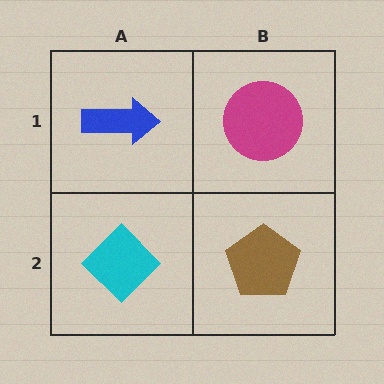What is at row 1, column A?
A blue arrow.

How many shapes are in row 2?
2 shapes.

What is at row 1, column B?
A magenta circle.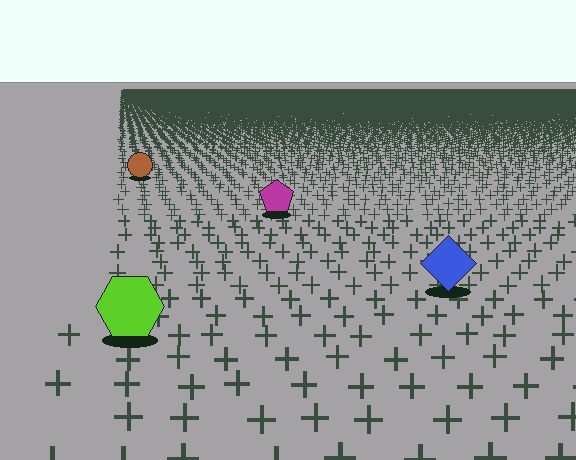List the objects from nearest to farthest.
From nearest to farthest: the lime hexagon, the blue diamond, the magenta pentagon, the brown circle.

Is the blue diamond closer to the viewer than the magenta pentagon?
Yes. The blue diamond is closer — you can tell from the texture gradient: the ground texture is coarser near it.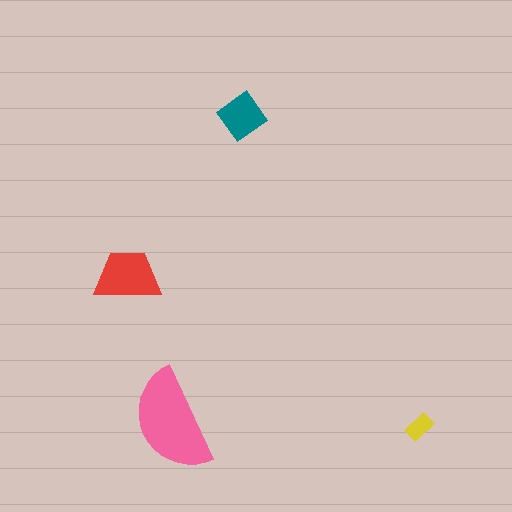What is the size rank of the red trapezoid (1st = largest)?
2nd.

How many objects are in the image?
There are 4 objects in the image.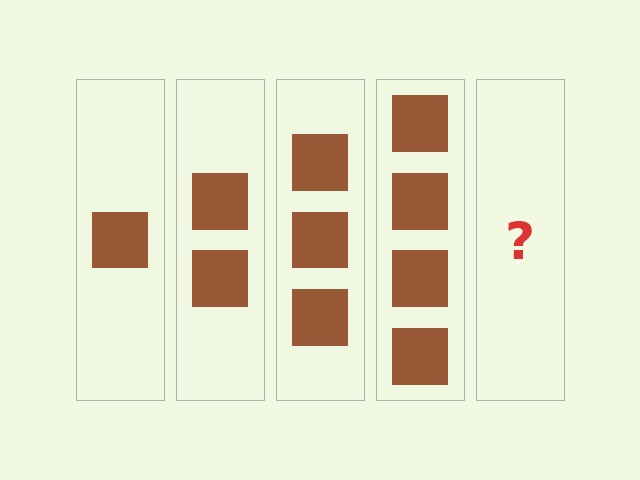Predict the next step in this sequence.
The next step is 5 squares.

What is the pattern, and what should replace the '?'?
The pattern is that each step adds one more square. The '?' should be 5 squares.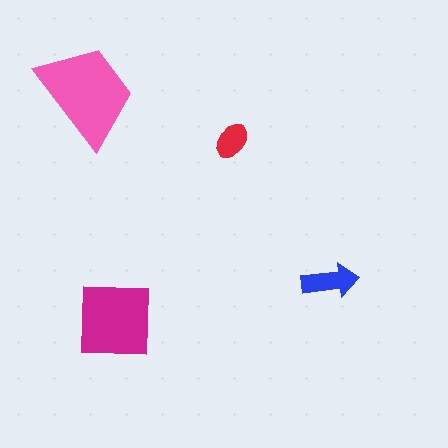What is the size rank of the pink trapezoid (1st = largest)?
1st.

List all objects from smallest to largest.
The red ellipse, the blue arrow, the magenta square, the pink trapezoid.